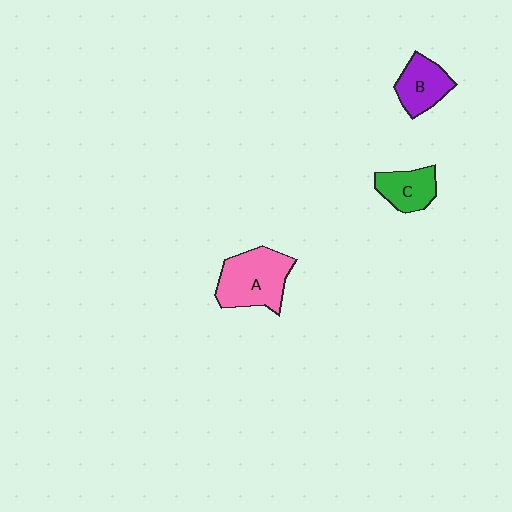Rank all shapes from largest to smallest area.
From largest to smallest: A (pink), B (purple), C (green).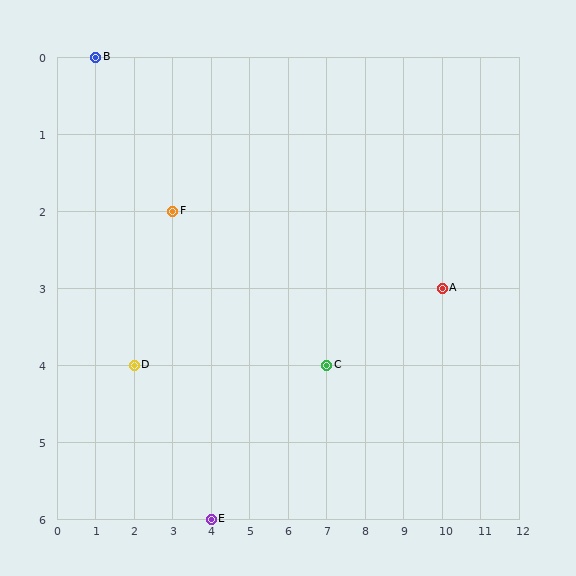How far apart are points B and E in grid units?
Points B and E are 3 columns and 6 rows apart (about 6.7 grid units diagonally).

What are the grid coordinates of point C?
Point C is at grid coordinates (7, 4).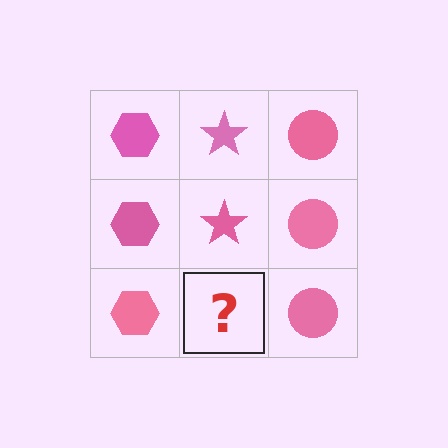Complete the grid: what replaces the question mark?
The question mark should be replaced with a pink star.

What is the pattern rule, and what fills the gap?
The rule is that each column has a consistent shape. The gap should be filled with a pink star.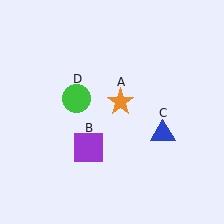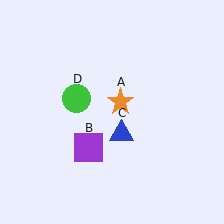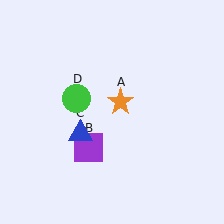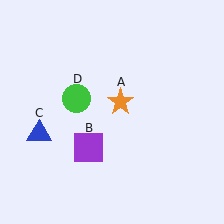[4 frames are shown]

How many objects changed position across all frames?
1 object changed position: blue triangle (object C).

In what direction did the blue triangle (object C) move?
The blue triangle (object C) moved left.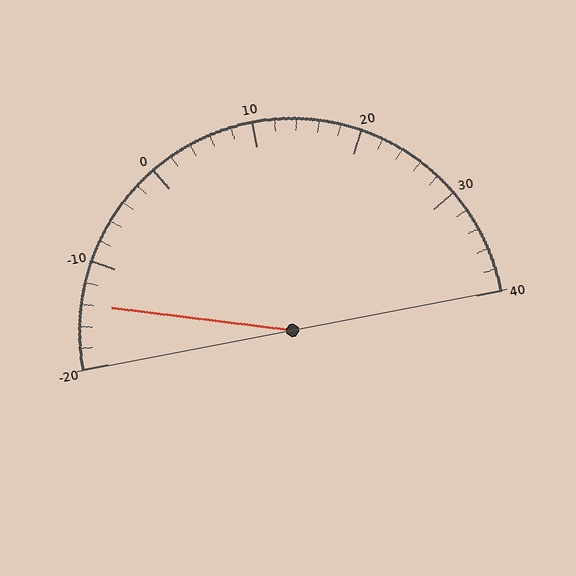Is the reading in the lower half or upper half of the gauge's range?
The reading is in the lower half of the range (-20 to 40).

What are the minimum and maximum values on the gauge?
The gauge ranges from -20 to 40.